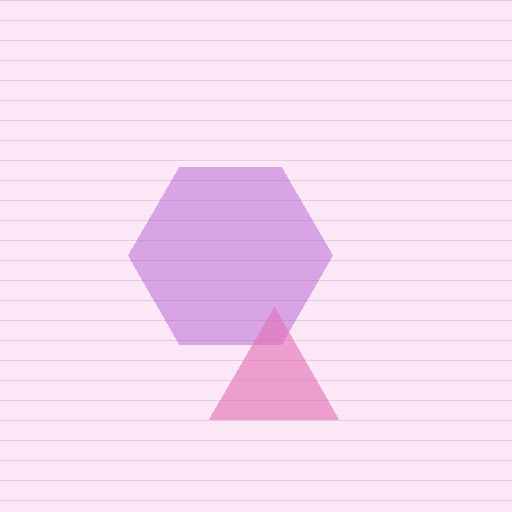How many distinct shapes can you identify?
There are 2 distinct shapes: a purple hexagon, a pink triangle.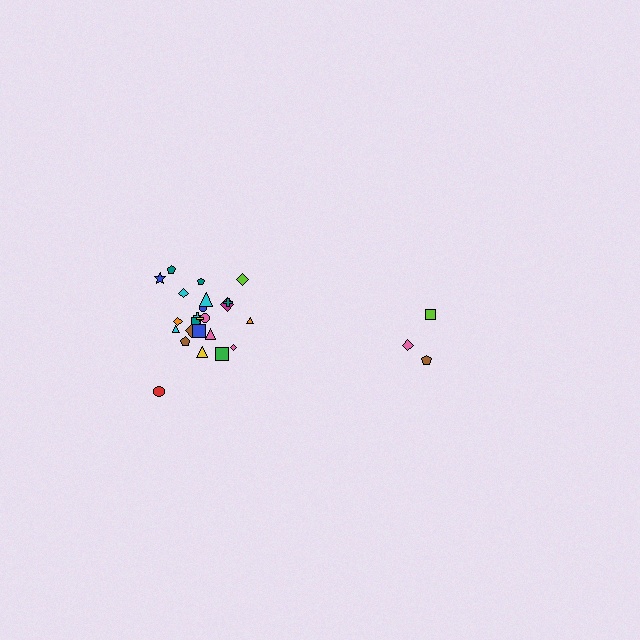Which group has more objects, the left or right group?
The left group.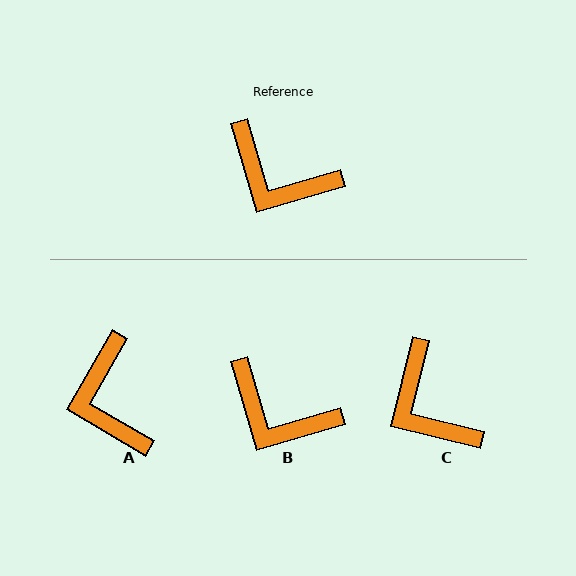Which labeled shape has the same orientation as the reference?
B.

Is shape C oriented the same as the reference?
No, it is off by about 30 degrees.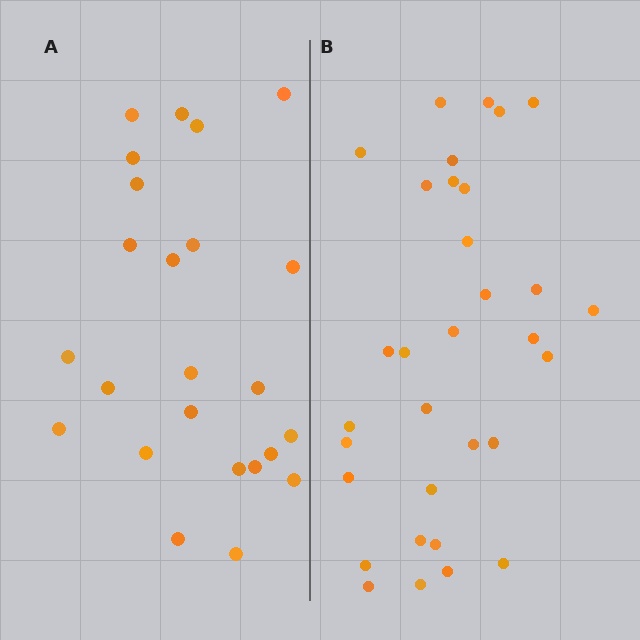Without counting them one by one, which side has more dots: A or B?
Region B (the right region) has more dots.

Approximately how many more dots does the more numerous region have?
Region B has roughly 8 or so more dots than region A.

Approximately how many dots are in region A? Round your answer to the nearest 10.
About 20 dots. (The exact count is 24, which rounds to 20.)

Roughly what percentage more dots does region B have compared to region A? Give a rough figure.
About 35% more.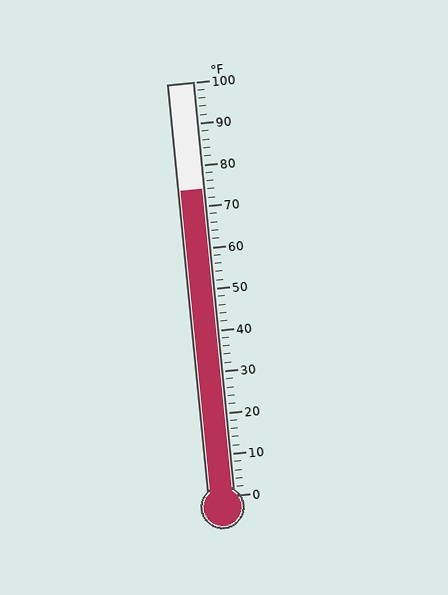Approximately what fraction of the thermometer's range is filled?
The thermometer is filled to approximately 75% of its range.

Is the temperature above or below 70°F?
The temperature is above 70°F.